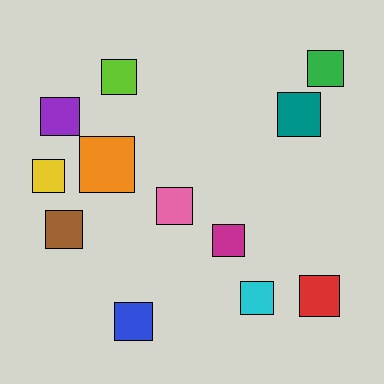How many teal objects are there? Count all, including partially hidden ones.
There is 1 teal object.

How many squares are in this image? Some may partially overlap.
There are 12 squares.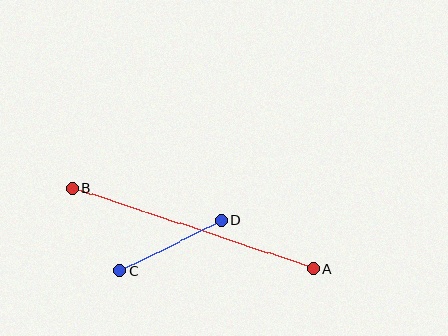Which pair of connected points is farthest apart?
Points A and B are farthest apart.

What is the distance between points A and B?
The distance is approximately 254 pixels.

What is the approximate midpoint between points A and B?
The midpoint is at approximately (193, 228) pixels.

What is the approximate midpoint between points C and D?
The midpoint is at approximately (170, 246) pixels.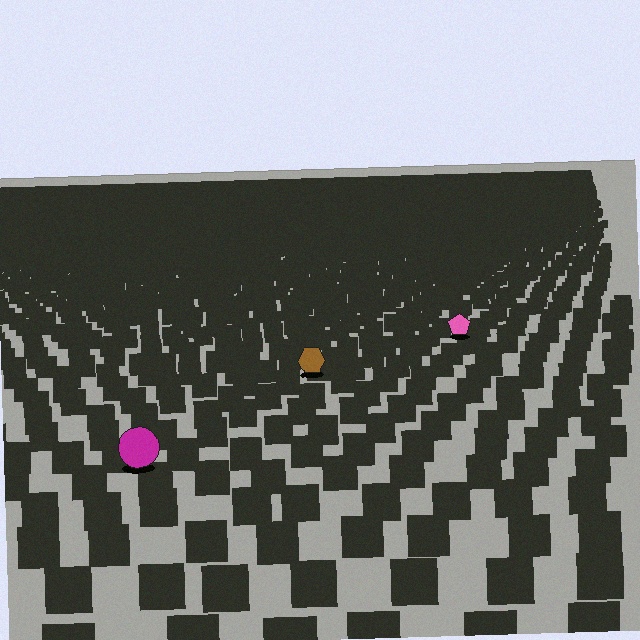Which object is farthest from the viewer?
The pink pentagon is farthest from the viewer. It appears smaller and the ground texture around it is denser.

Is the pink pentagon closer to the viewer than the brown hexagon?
No. The brown hexagon is closer — you can tell from the texture gradient: the ground texture is coarser near it.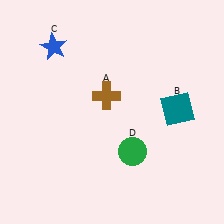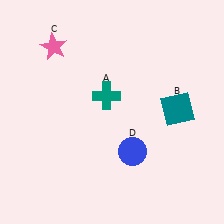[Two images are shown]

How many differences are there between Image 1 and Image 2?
There are 3 differences between the two images.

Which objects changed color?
A changed from brown to teal. C changed from blue to pink. D changed from green to blue.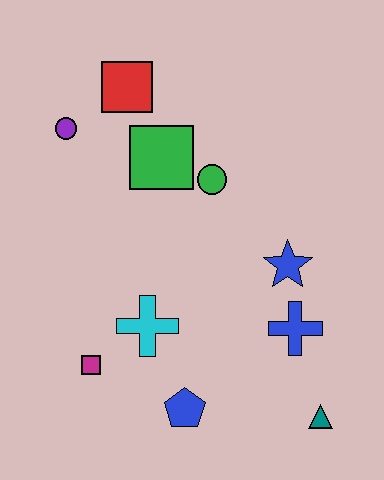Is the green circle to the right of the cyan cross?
Yes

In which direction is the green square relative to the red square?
The green square is below the red square.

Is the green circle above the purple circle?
No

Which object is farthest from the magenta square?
The red square is farthest from the magenta square.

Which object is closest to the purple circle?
The red square is closest to the purple circle.